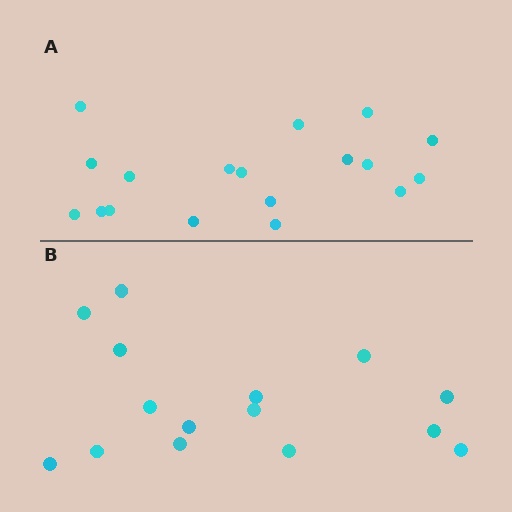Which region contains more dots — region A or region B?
Region A (the top region) has more dots.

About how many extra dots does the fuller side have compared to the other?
Region A has just a few more — roughly 2 or 3 more dots than region B.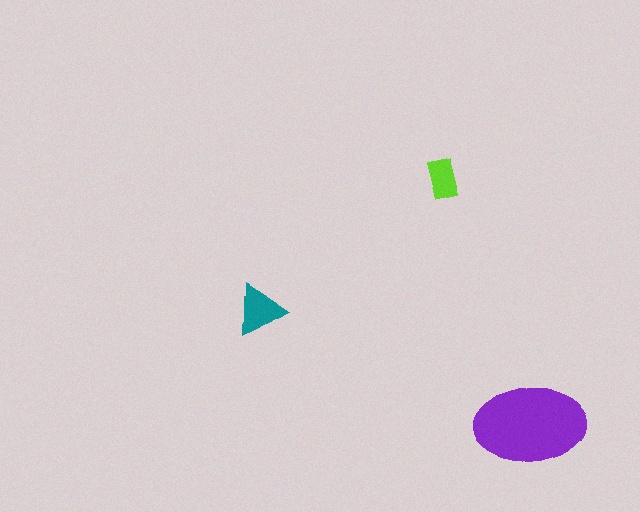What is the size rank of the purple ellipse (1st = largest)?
1st.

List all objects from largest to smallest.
The purple ellipse, the teal triangle, the lime rectangle.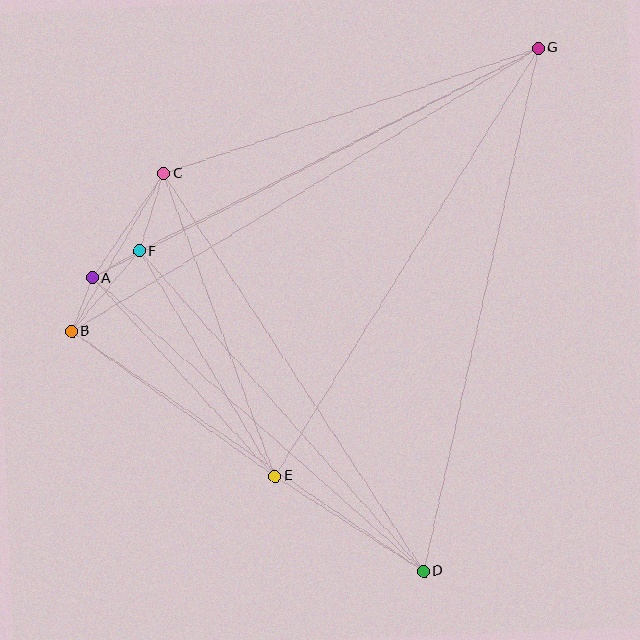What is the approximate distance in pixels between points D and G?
The distance between D and G is approximately 536 pixels.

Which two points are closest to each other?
Points A and F are closest to each other.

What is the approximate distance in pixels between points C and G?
The distance between C and G is approximately 395 pixels.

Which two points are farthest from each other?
Points B and G are farthest from each other.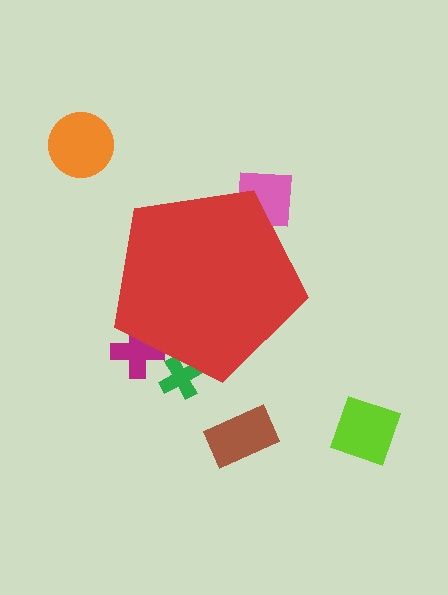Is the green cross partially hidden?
Yes, the green cross is partially hidden behind the red pentagon.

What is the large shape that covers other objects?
A red pentagon.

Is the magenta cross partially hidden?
Yes, the magenta cross is partially hidden behind the red pentagon.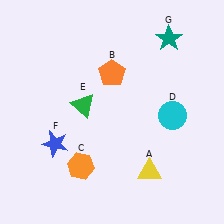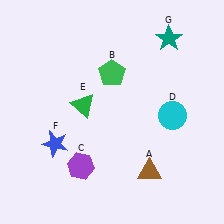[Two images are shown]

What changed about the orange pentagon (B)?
In Image 1, B is orange. In Image 2, it changed to green.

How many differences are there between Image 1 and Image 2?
There are 3 differences between the two images.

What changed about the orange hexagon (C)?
In Image 1, C is orange. In Image 2, it changed to purple.